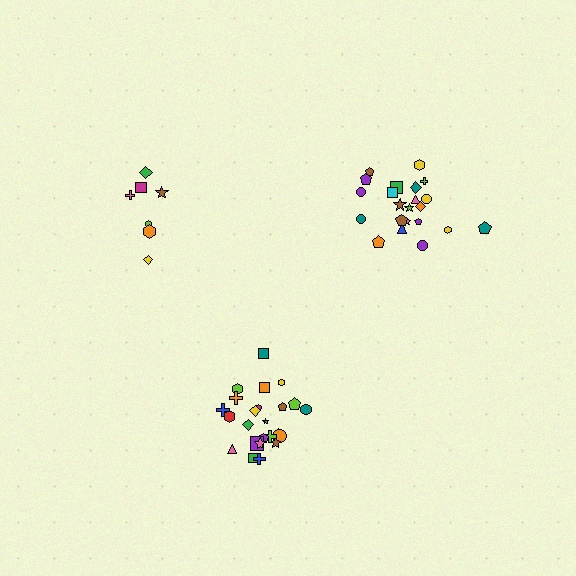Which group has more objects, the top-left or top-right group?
The top-right group.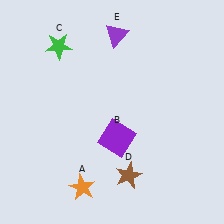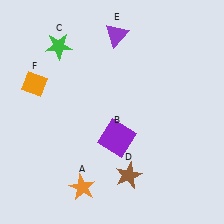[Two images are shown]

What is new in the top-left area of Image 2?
An orange diamond (F) was added in the top-left area of Image 2.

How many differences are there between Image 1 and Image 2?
There is 1 difference between the two images.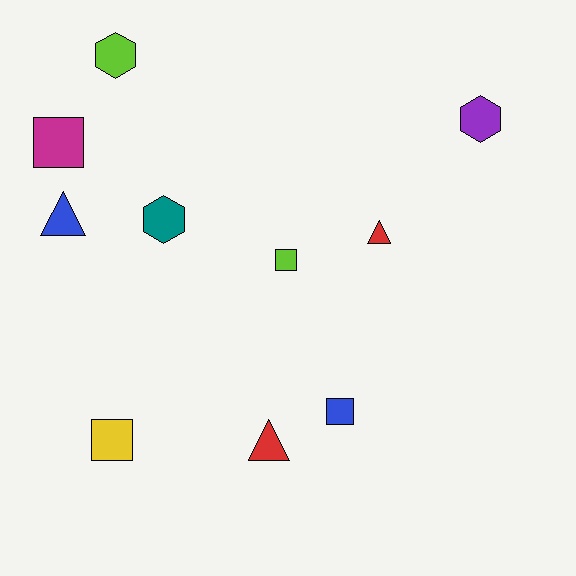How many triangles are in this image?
There are 3 triangles.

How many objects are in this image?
There are 10 objects.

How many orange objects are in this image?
There are no orange objects.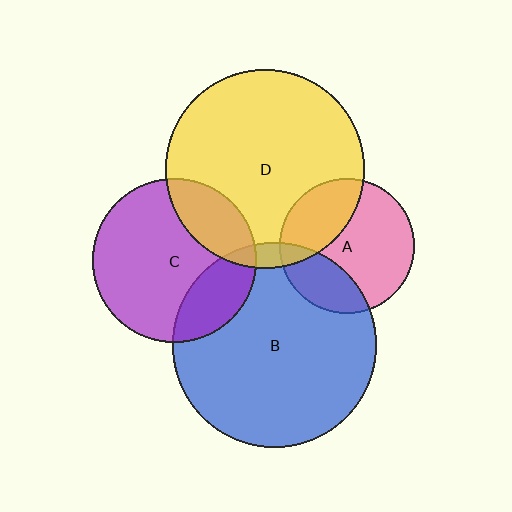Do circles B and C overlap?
Yes.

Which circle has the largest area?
Circle B (blue).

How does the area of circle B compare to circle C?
Approximately 1.6 times.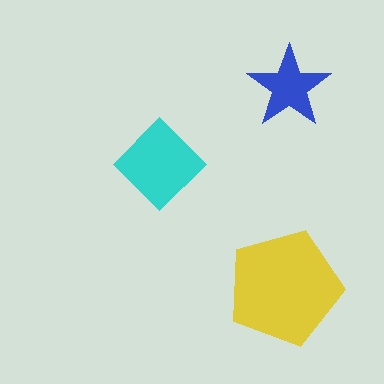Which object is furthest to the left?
The cyan diamond is leftmost.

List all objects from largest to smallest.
The yellow pentagon, the cyan diamond, the blue star.